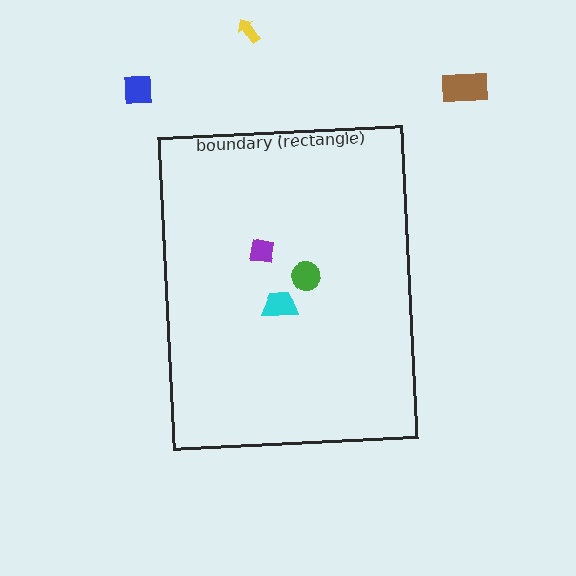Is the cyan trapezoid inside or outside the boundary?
Inside.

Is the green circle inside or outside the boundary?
Inside.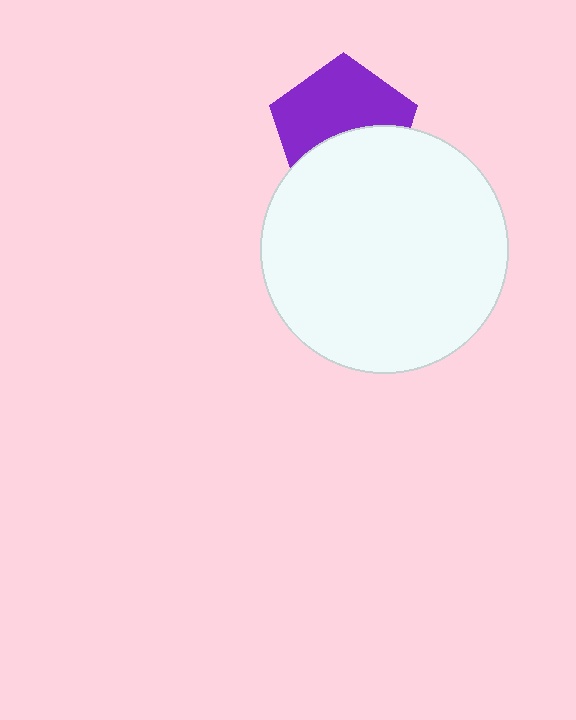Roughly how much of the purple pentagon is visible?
About half of it is visible (roughly 57%).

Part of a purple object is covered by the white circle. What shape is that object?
It is a pentagon.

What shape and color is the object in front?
The object in front is a white circle.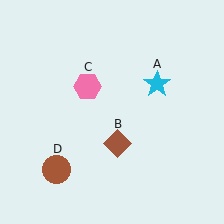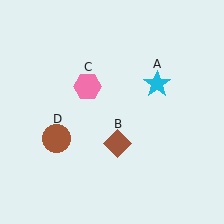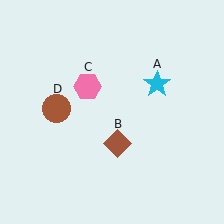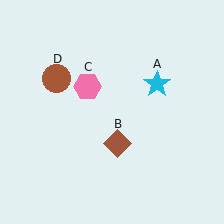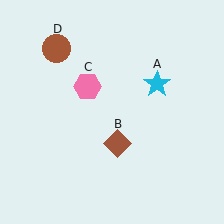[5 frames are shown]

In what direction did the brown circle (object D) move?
The brown circle (object D) moved up.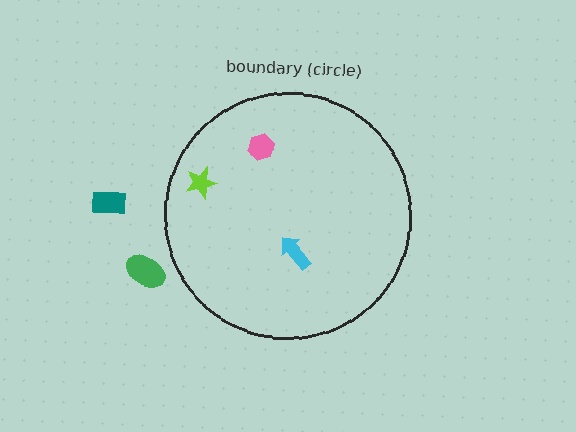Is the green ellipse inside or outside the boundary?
Outside.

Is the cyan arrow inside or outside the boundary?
Inside.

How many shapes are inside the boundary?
3 inside, 2 outside.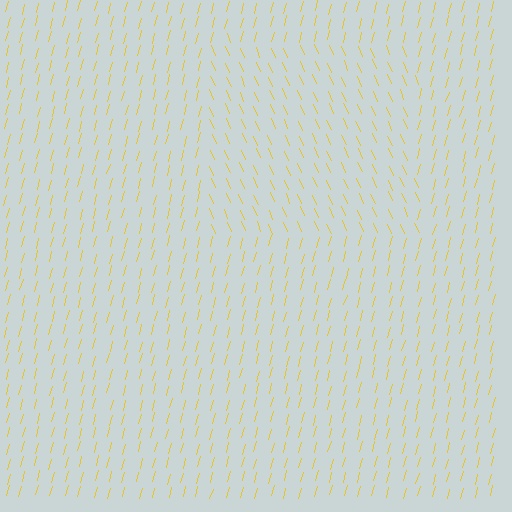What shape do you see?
I see a rectangle.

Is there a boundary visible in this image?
Yes, there is a texture boundary formed by a change in line orientation.